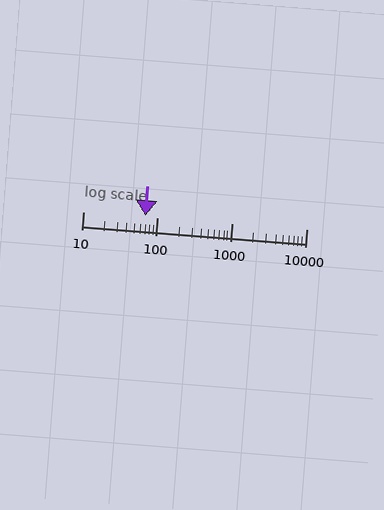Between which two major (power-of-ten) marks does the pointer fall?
The pointer is between 10 and 100.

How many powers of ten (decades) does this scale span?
The scale spans 3 decades, from 10 to 10000.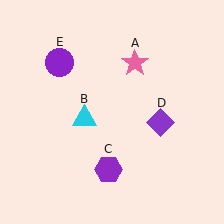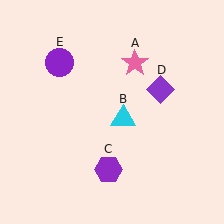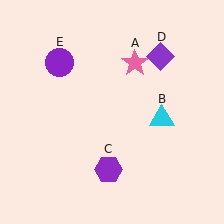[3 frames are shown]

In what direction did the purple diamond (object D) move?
The purple diamond (object D) moved up.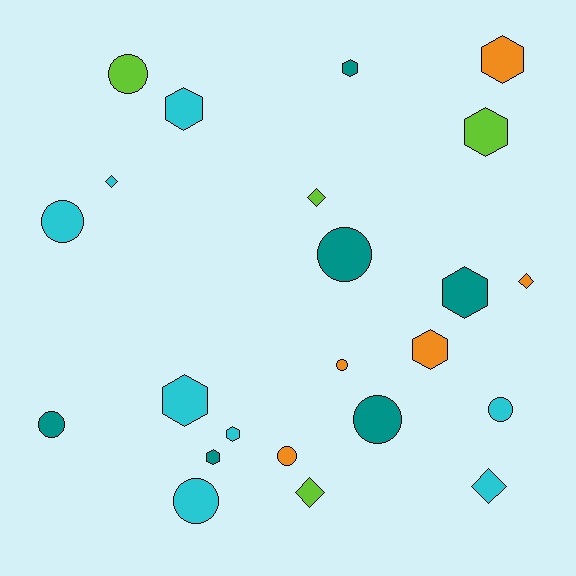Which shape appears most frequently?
Hexagon, with 9 objects.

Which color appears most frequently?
Cyan, with 8 objects.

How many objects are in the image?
There are 23 objects.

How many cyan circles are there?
There are 3 cyan circles.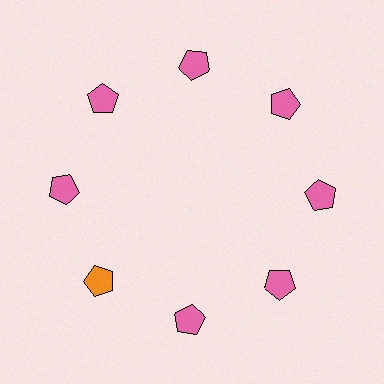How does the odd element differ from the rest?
It has a different color: orange instead of pink.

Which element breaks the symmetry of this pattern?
The orange pentagon at roughly the 8 o'clock position breaks the symmetry. All other shapes are pink pentagons.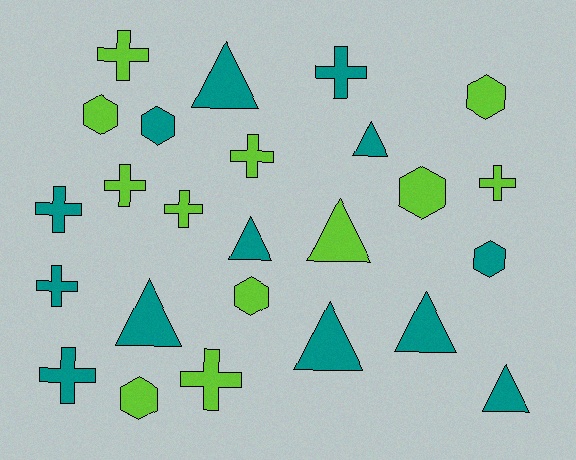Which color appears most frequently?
Teal, with 13 objects.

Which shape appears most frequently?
Cross, with 10 objects.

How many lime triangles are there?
There is 1 lime triangle.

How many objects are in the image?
There are 25 objects.